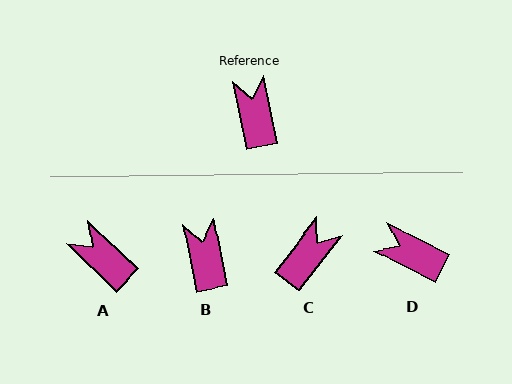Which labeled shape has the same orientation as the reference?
B.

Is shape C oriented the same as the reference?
No, it is off by about 49 degrees.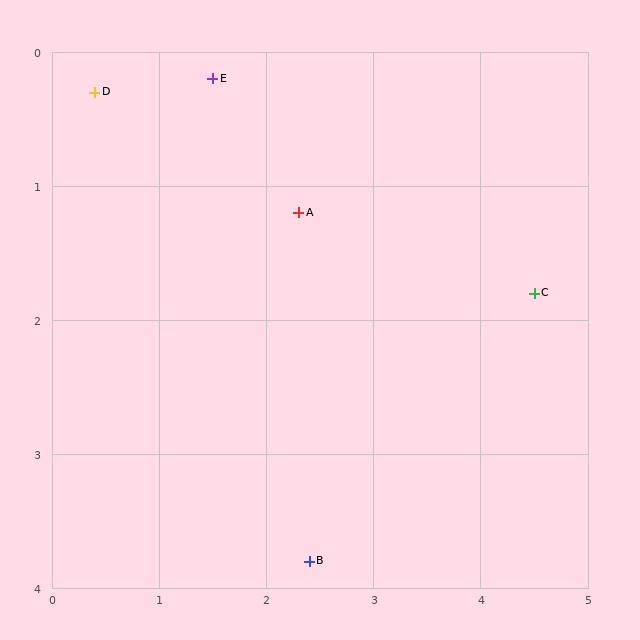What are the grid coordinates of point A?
Point A is at approximately (2.3, 1.2).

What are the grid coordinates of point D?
Point D is at approximately (0.4, 0.3).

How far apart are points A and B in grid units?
Points A and B are about 2.6 grid units apart.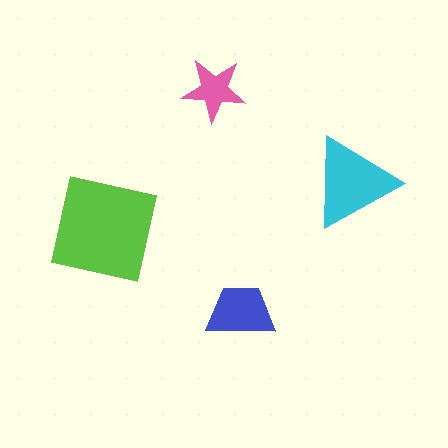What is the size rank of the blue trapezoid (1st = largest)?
3rd.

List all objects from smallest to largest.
The pink star, the blue trapezoid, the cyan triangle, the lime square.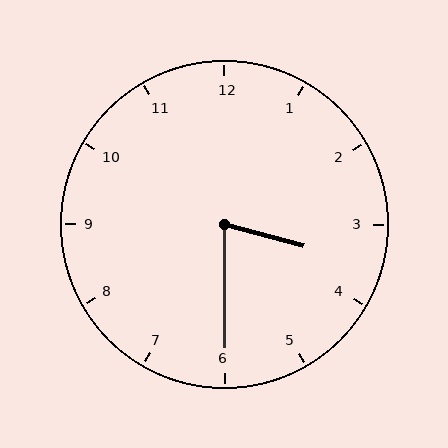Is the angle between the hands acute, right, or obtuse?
It is acute.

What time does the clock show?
3:30.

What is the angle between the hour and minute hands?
Approximately 75 degrees.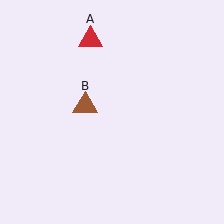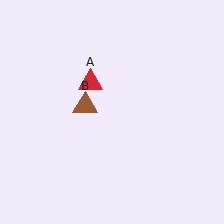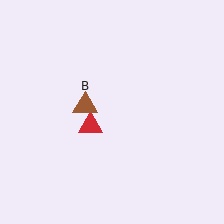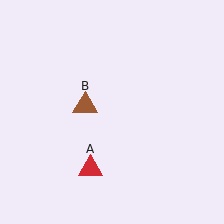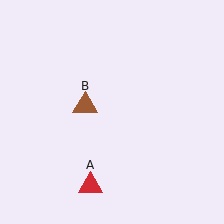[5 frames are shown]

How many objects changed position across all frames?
1 object changed position: red triangle (object A).